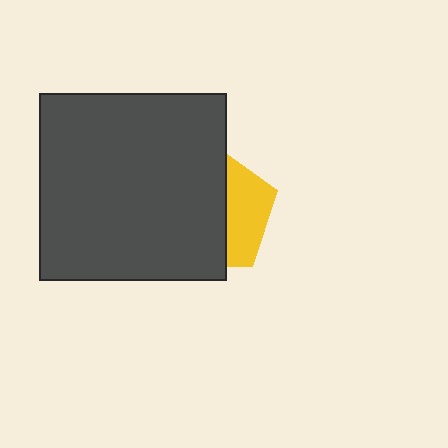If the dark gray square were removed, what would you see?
You would see the complete yellow pentagon.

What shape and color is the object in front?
The object in front is a dark gray square.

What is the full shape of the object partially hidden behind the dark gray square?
The partially hidden object is a yellow pentagon.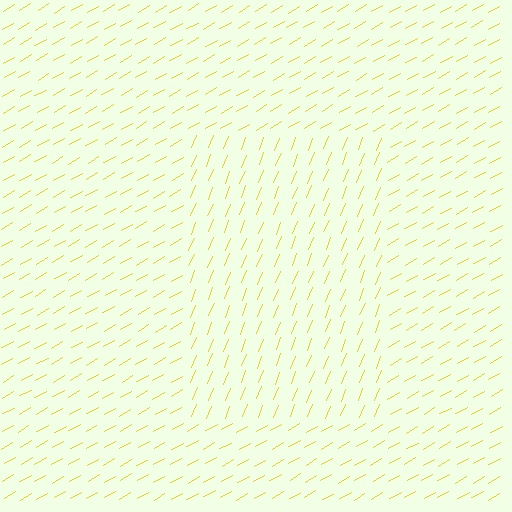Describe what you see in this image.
The image is filled with small yellow line segments. A rectangle region in the image has lines oriented differently from the surrounding lines, creating a visible texture boundary.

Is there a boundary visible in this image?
Yes, there is a texture boundary formed by a change in line orientation.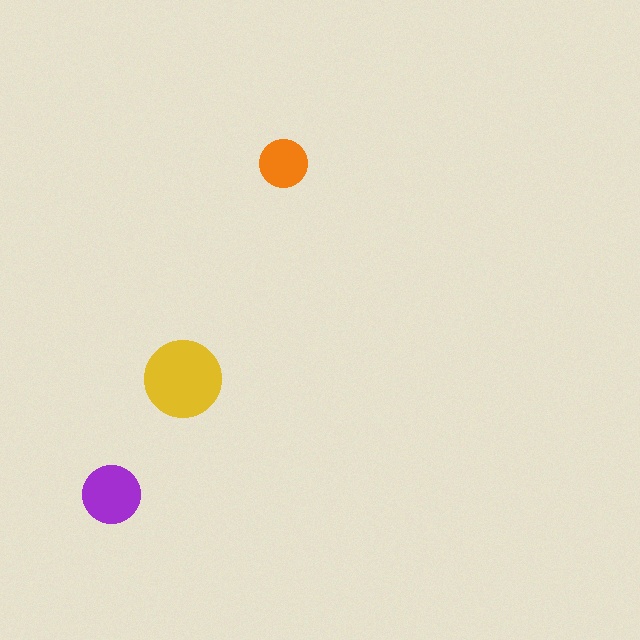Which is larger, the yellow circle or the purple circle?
The yellow one.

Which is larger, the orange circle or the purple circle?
The purple one.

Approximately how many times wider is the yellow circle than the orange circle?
About 1.5 times wider.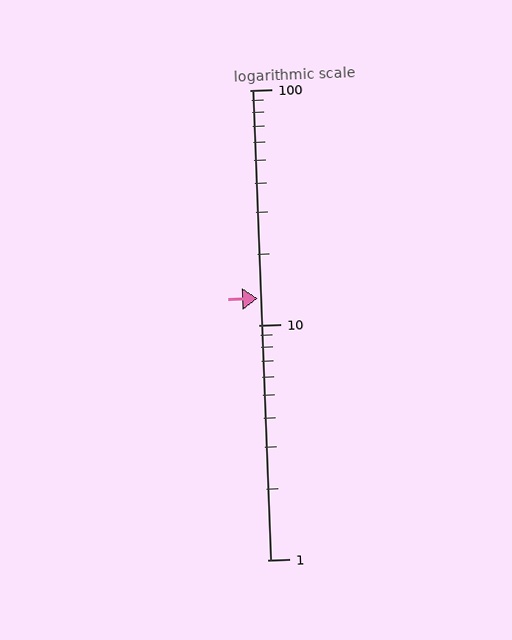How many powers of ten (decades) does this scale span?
The scale spans 2 decades, from 1 to 100.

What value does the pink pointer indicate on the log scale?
The pointer indicates approximately 13.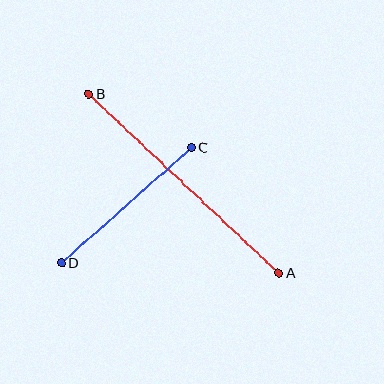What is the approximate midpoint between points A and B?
The midpoint is at approximately (183, 183) pixels.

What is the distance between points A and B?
The distance is approximately 261 pixels.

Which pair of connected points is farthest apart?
Points A and B are farthest apart.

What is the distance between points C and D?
The distance is approximately 174 pixels.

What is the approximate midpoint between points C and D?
The midpoint is at approximately (127, 205) pixels.